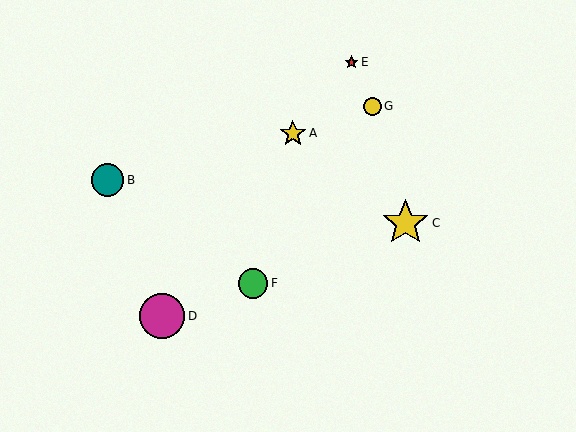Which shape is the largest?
The yellow star (labeled C) is the largest.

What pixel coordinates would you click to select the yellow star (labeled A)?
Click at (293, 133) to select the yellow star A.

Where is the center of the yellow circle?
The center of the yellow circle is at (372, 106).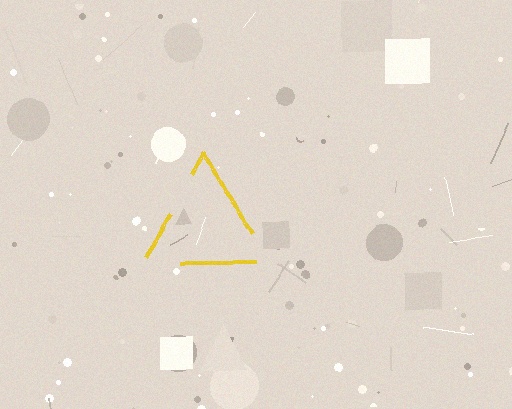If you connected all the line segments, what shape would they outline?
They would outline a triangle.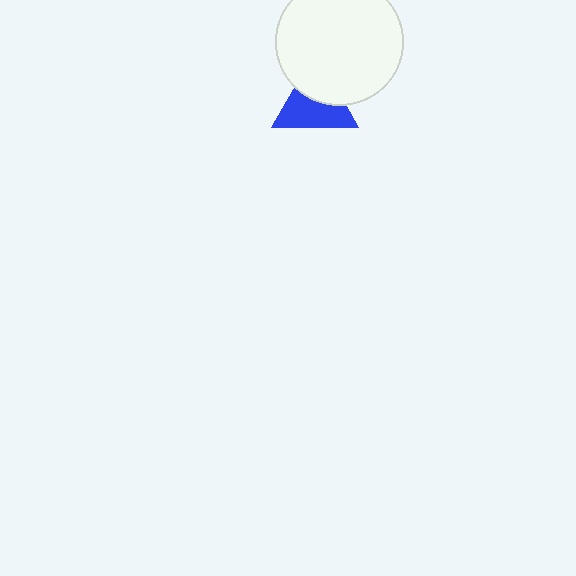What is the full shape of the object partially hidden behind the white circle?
The partially hidden object is a blue triangle.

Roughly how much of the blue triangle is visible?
About half of it is visible (roughly 59%).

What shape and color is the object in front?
The object in front is a white circle.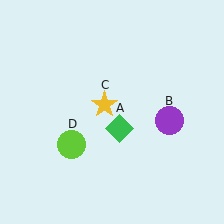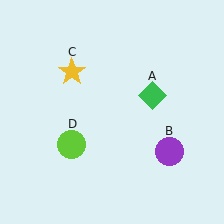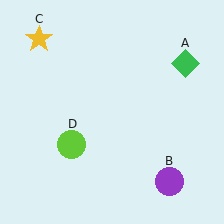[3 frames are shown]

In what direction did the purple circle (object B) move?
The purple circle (object B) moved down.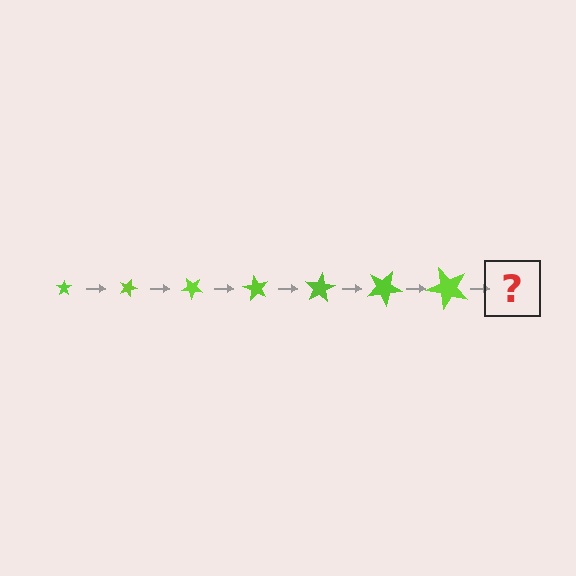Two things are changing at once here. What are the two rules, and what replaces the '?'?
The two rules are that the star grows larger each step and it rotates 20 degrees each step. The '?' should be a star, larger than the previous one and rotated 140 degrees from the start.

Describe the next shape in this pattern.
It should be a star, larger than the previous one and rotated 140 degrees from the start.